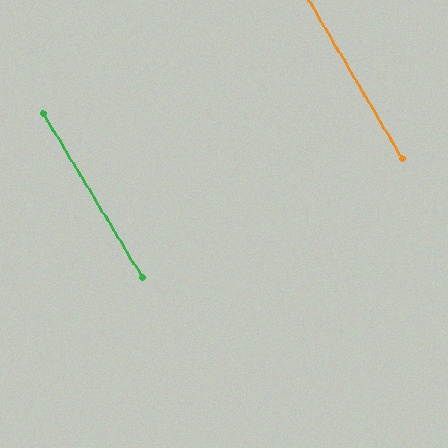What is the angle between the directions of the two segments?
Approximately 0 degrees.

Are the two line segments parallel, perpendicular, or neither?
Parallel — their directions differ by only 0.5°.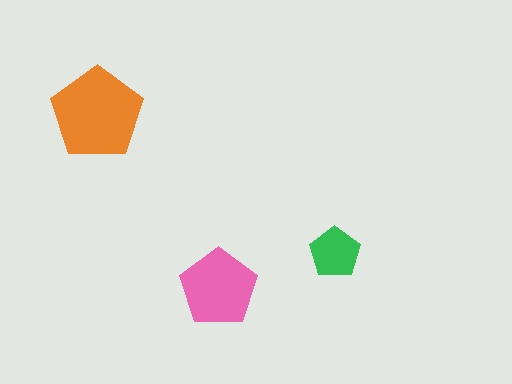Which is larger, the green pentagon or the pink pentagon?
The pink one.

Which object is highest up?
The orange pentagon is topmost.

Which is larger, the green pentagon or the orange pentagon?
The orange one.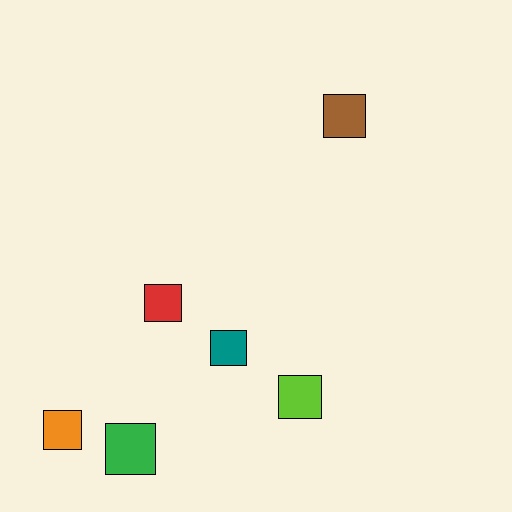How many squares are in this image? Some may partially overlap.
There are 6 squares.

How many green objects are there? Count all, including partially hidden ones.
There is 1 green object.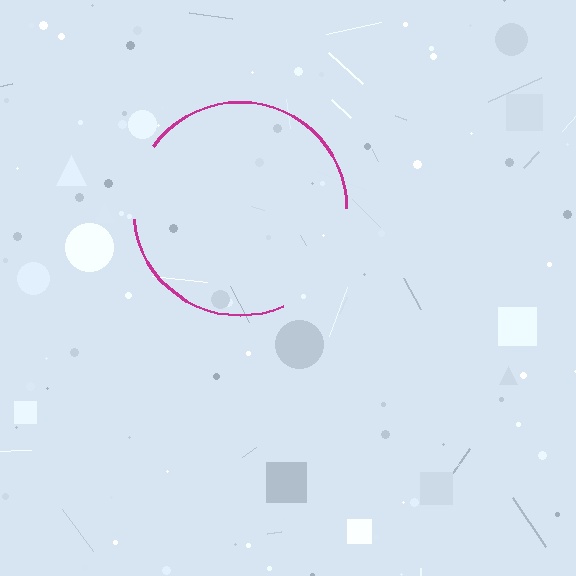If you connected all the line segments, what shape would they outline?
They would outline a circle.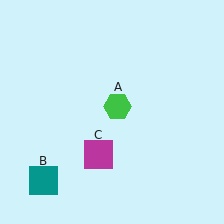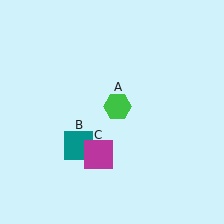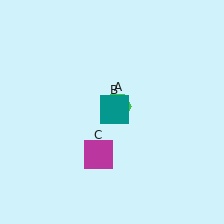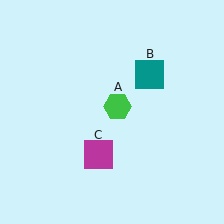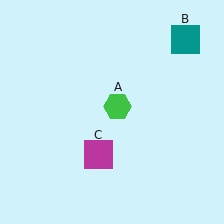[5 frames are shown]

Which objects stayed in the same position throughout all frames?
Green hexagon (object A) and magenta square (object C) remained stationary.